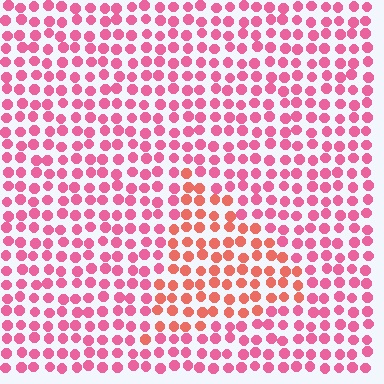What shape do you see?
I see a triangle.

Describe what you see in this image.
The image is filled with small pink elements in a uniform arrangement. A triangle-shaped region is visible where the elements are tinted to a slightly different hue, forming a subtle color boundary.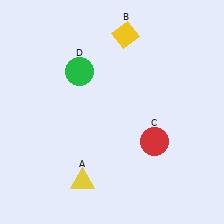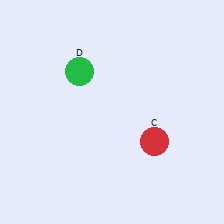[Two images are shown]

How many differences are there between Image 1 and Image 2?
There are 2 differences between the two images.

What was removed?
The yellow diamond (B), the yellow triangle (A) were removed in Image 2.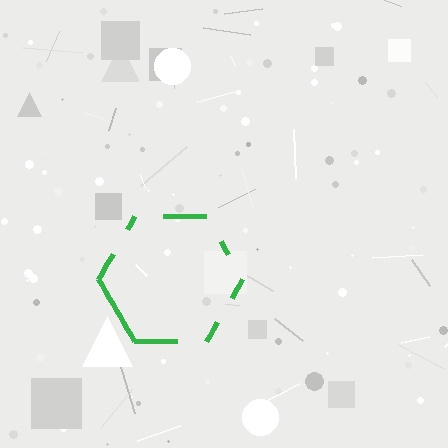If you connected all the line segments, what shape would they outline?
They would outline a hexagon.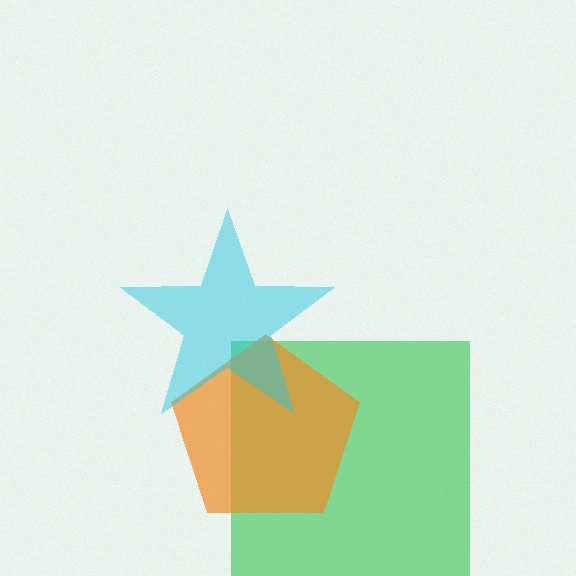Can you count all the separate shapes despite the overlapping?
Yes, there are 3 separate shapes.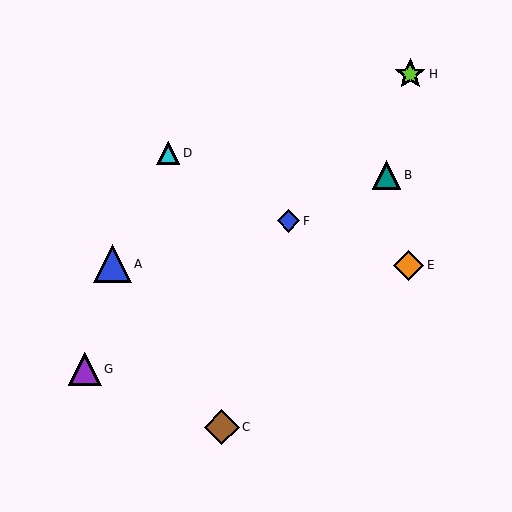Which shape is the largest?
The blue triangle (labeled A) is the largest.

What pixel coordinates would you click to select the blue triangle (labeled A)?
Click at (112, 264) to select the blue triangle A.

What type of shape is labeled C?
Shape C is a brown diamond.